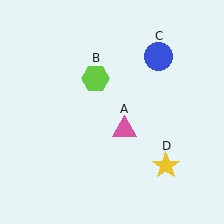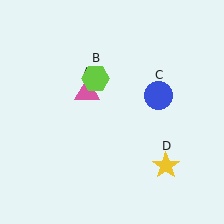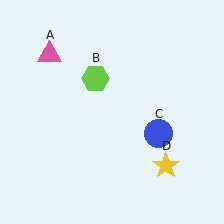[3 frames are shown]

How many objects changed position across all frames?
2 objects changed position: pink triangle (object A), blue circle (object C).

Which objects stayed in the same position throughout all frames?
Lime hexagon (object B) and yellow star (object D) remained stationary.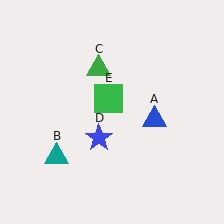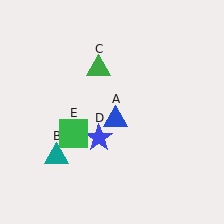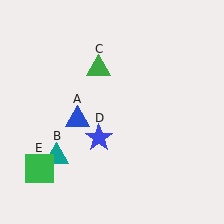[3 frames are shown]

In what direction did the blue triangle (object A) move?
The blue triangle (object A) moved left.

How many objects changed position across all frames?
2 objects changed position: blue triangle (object A), green square (object E).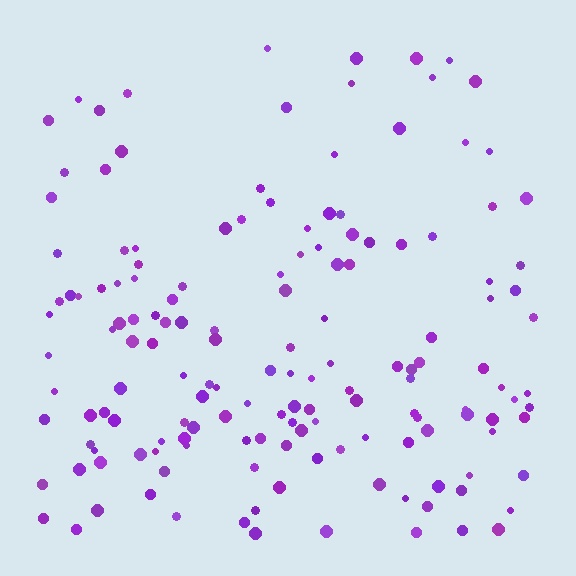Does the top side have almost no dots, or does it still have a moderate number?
Still a moderate number, just noticeably fewer than the bottom.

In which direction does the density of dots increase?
From top to bottom, with the bottom side densest.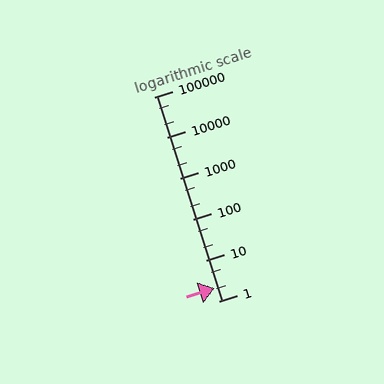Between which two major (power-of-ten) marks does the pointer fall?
The pointer is between 1 and 10.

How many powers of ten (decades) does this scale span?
The scale spans 5 decades, from 1 to 100000.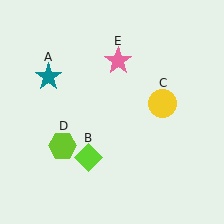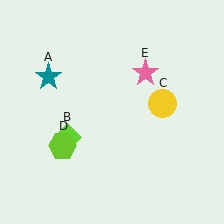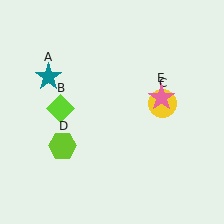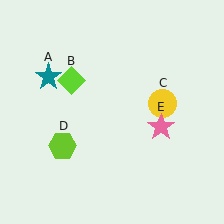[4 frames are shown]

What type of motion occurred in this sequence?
The lime diamond (object B), pink star (object E) rotated clockwise around the center of the scene.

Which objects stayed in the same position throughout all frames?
Teal star (object A) and yellow circle (object C) and lime hexagon (object D) remained stationary.